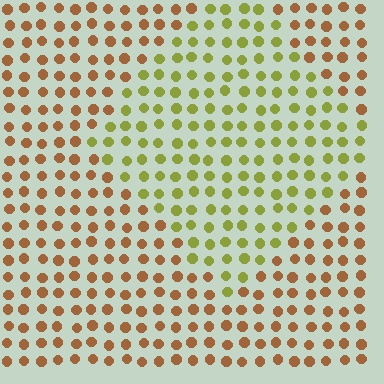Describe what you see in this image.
The image is filled with small brown elements in a uniform arrangement. A diamond-shaped region is visible where the elements are tinted to a slightly different hue, forming a subtle color boundary.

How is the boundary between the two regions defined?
The boundary is defined purely by a slight shift in hue (about 49 degrees). Spacing, size, and orientation are identical on both sides.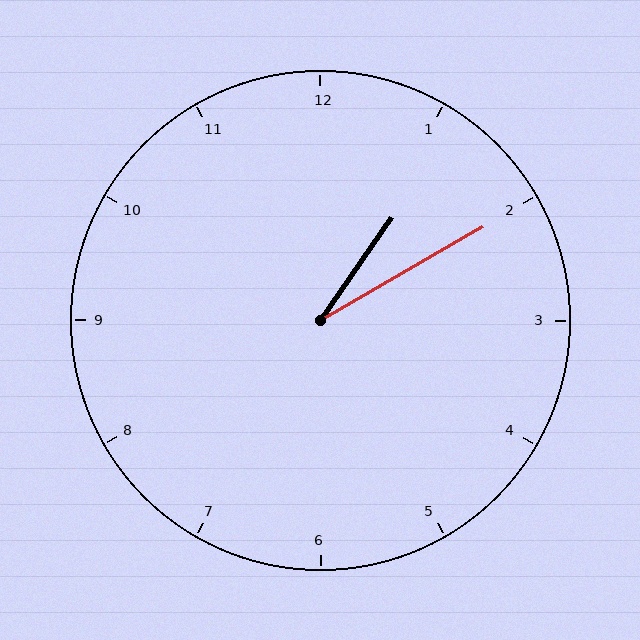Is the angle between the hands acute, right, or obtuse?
It is acute.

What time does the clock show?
1:10.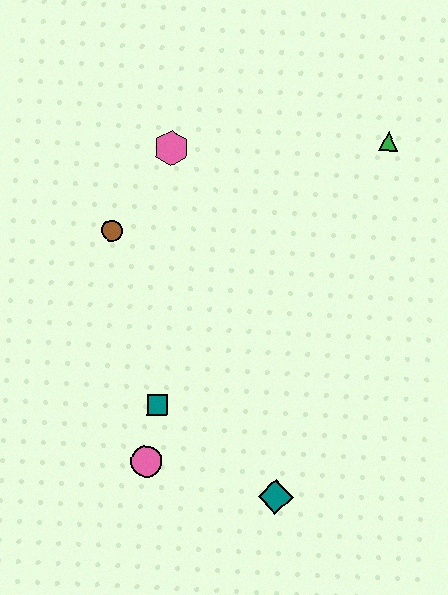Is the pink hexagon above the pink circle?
Yes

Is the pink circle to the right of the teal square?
No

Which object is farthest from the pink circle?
The green triangle is farthest from the pink circle.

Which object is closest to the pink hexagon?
The brown circle is closest to the pink hexagon.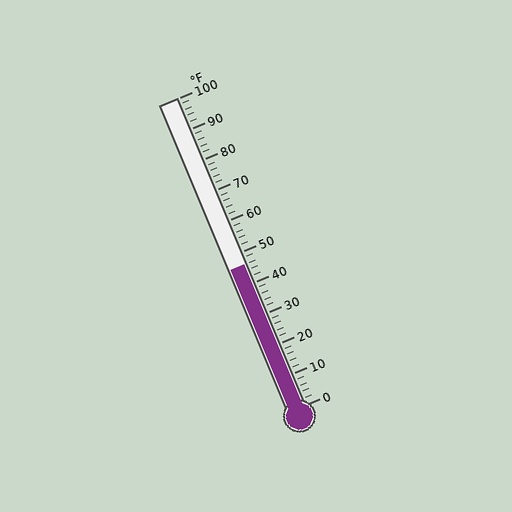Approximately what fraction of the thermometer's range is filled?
The thermometer is filled to approximately 45% of its range.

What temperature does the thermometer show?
The thermometer shows approximately 46°F.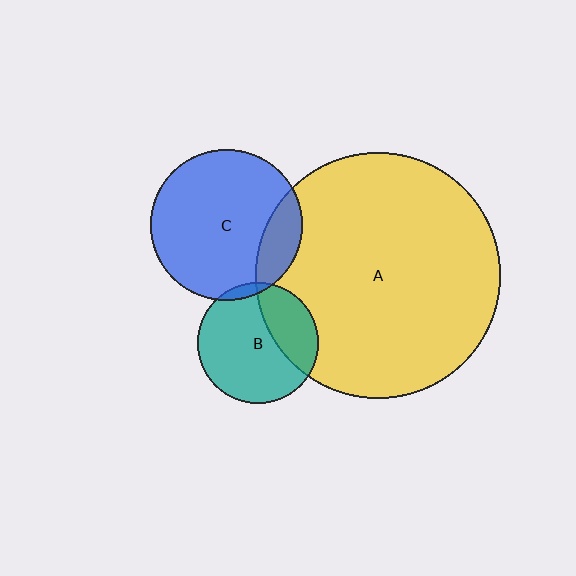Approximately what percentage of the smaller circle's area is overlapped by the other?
Approximately 5%.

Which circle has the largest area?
Circle A (yellow).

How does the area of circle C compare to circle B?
Approximately 1.6 times.